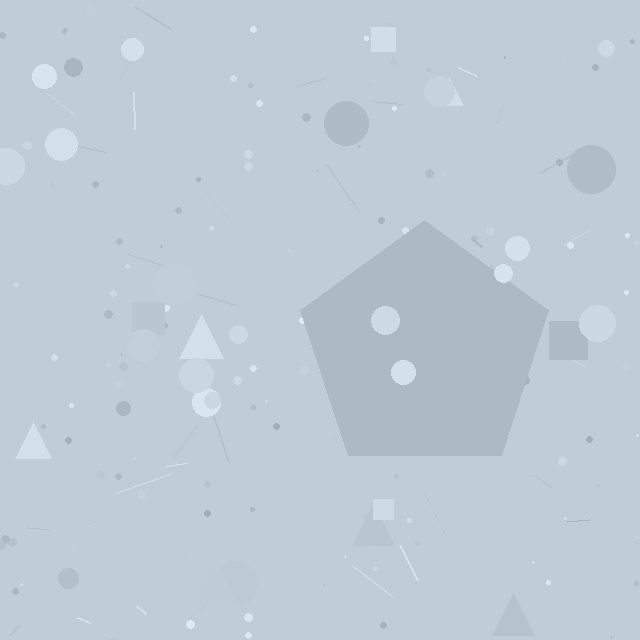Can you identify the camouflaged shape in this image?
The camouflaged shape is a pentagon.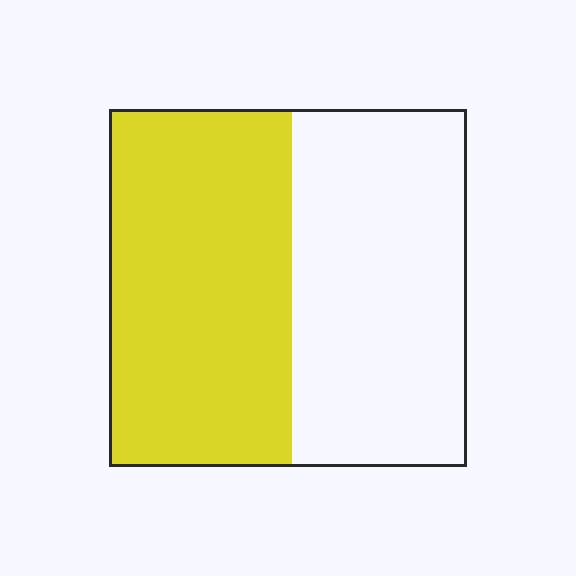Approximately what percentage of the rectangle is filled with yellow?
Approximately 50%.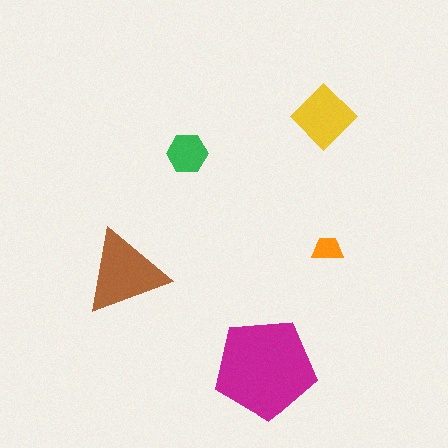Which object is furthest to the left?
The brown triangle is leftmost.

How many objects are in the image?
There are 5 objects in the image.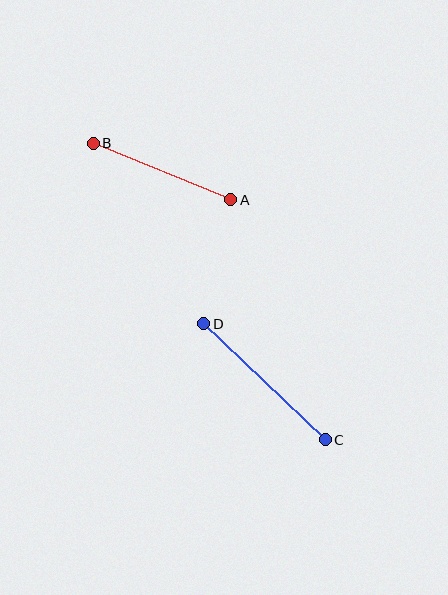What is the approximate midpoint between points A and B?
The midpoint is at approximately (162, 171) pixels.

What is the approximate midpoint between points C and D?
The midpoint is at approximately (264, 382) pixels.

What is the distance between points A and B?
The distance is approximately 149 pixels.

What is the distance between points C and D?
The distance is approximately 168 pixels.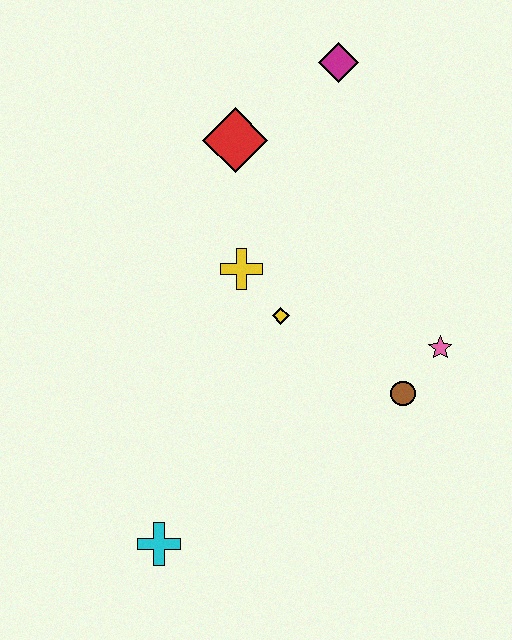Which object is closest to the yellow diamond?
The yellow cross is closest to the yellow diamond.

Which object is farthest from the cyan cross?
The magenta diamond is farthest from the cyan cross.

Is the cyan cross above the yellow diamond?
No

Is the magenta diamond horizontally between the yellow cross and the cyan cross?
No